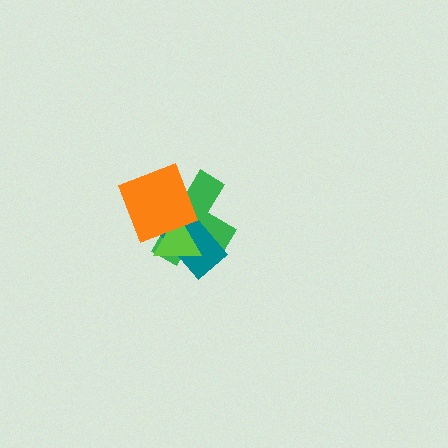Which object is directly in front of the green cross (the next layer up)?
The teal rectangle is directly in front of the green cross.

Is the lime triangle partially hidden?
Yes, it is partially covered by another shape.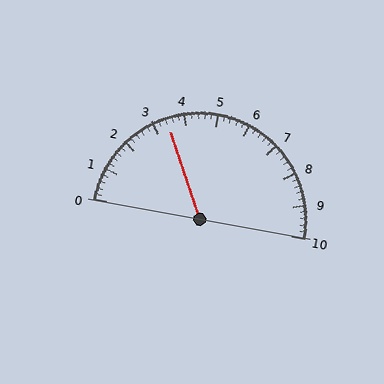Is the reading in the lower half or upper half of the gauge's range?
The reading is in the lower half of the range (0 to 10).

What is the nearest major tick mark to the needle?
The nearest major tick mark is 3.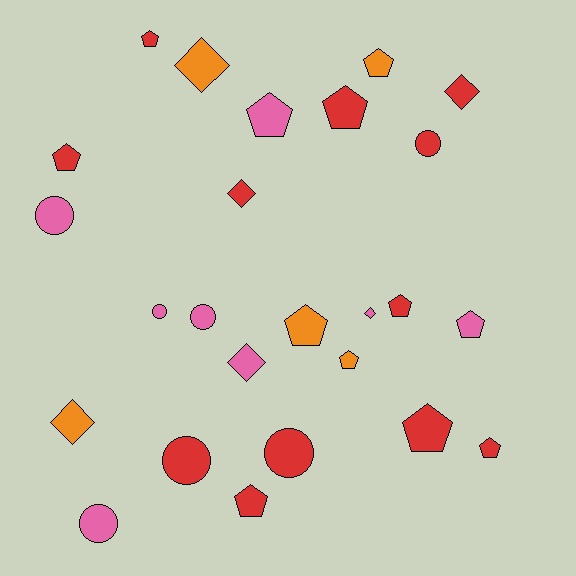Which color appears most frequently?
Red, with 12 objects.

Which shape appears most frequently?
Pentagon, with 12 objects.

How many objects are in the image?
There are 25 objects.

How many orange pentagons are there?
There are 3 orange pentagons.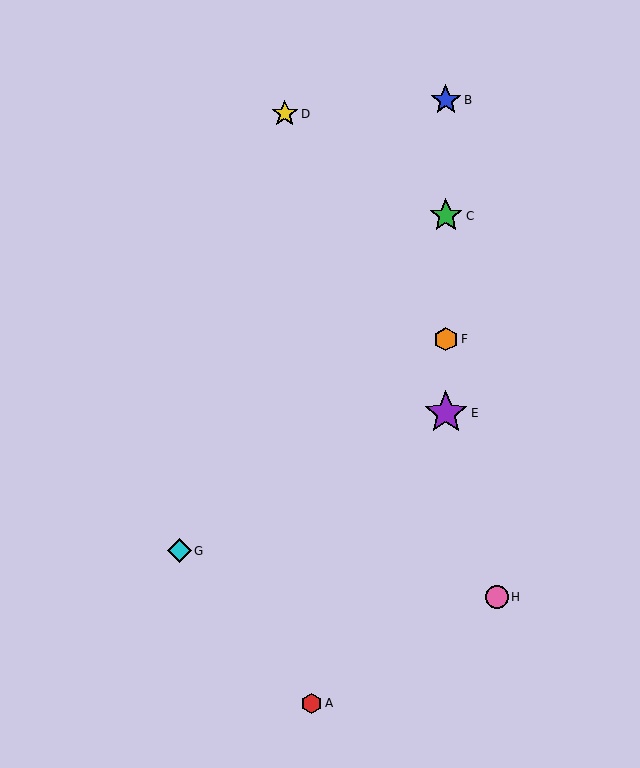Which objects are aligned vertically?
Objects B, C, E, F are aligned vertically.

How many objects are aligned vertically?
4 objects (B, C, E, F) are aligned vertically.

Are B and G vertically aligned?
No, B is at x≈446 and G is at x≈179.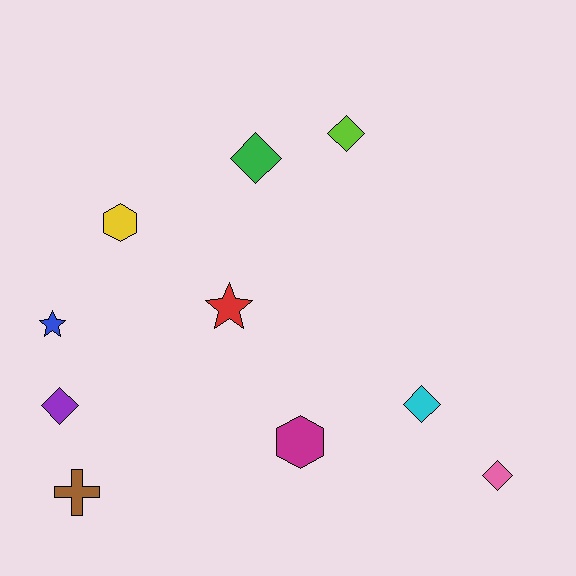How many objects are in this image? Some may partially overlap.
There are 10 objects.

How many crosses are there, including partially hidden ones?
There is 1 cross.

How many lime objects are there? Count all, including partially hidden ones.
There is 1 lime object.